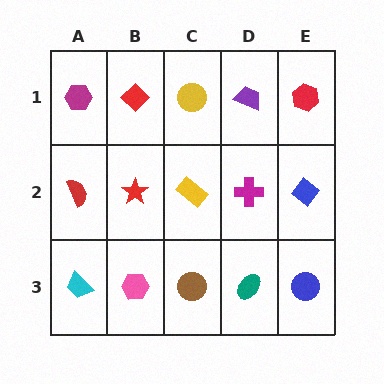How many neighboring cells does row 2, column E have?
3.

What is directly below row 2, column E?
A blue circle.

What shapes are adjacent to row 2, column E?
A red hexagon (row 1, column E), a blue circle (row 3, column E), a magenta cross (row 2, column D).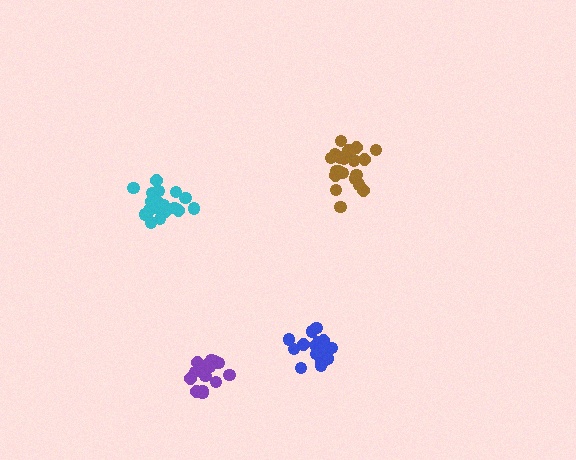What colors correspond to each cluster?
The clusters are colored: brown, blue, cyan, purple.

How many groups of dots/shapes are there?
There are 4 groups.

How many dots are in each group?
Group 1: 20 dots, Group 2: 20 dots, Group 3: 19 dots, Group 4: 17 dots (76 total).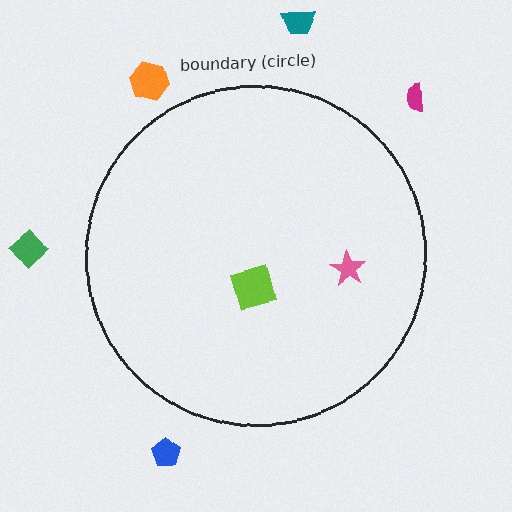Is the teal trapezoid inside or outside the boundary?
Outside.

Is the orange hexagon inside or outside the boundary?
Outside.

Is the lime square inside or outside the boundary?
Inside.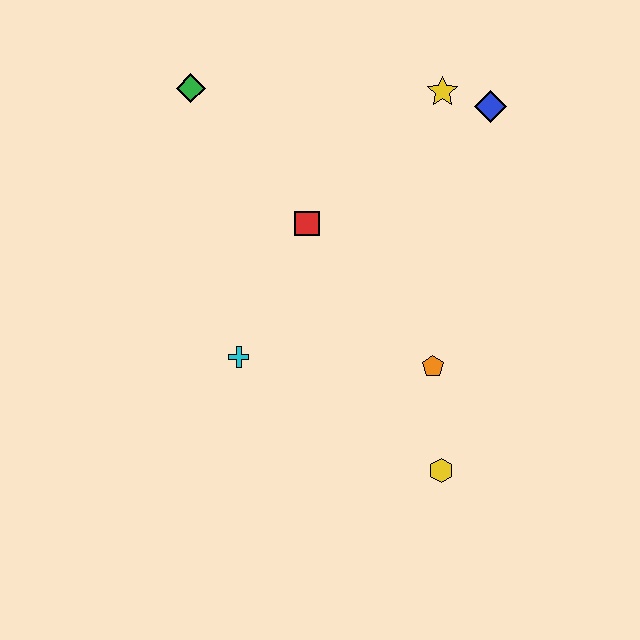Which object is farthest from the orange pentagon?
The green diamond is farthest from the orange pentagon.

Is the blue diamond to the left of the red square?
No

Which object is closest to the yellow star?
The blue diamond is closest to the yellow star.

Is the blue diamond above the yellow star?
No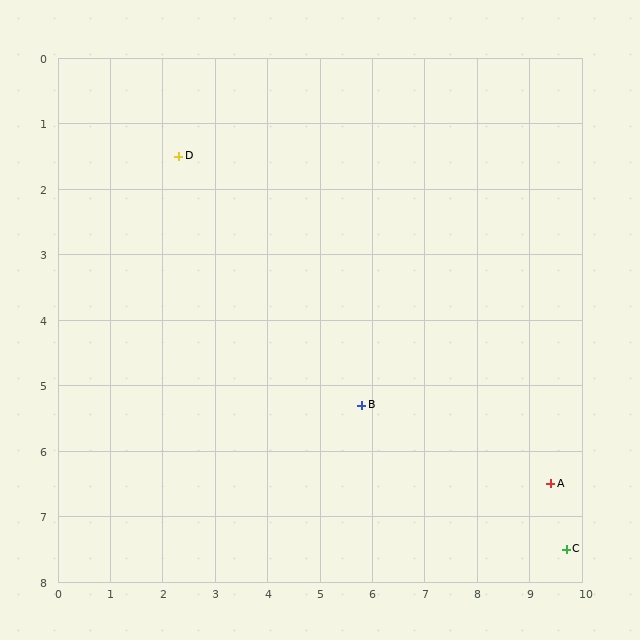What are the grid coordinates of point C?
Point C is at approximately (9.7, 7.5).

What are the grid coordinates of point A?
Point A is at approximately (9.4, 6.5).